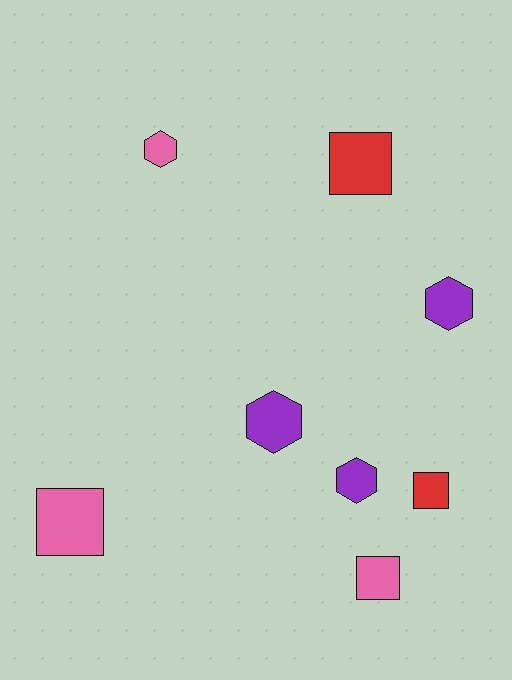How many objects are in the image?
There are 8 objects.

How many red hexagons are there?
There are no red hexagons.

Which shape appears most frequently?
Hexagon, with 4 objects.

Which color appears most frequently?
Purple, with 3 objects.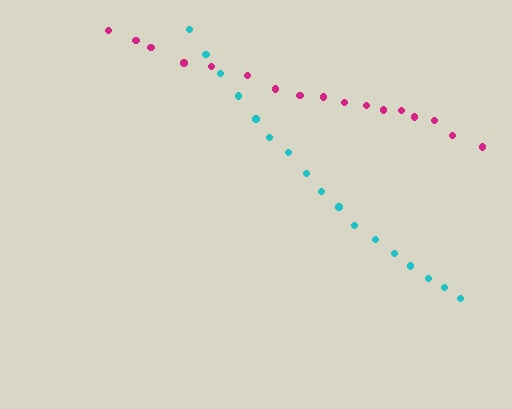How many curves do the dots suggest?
There are 2 distinct paths.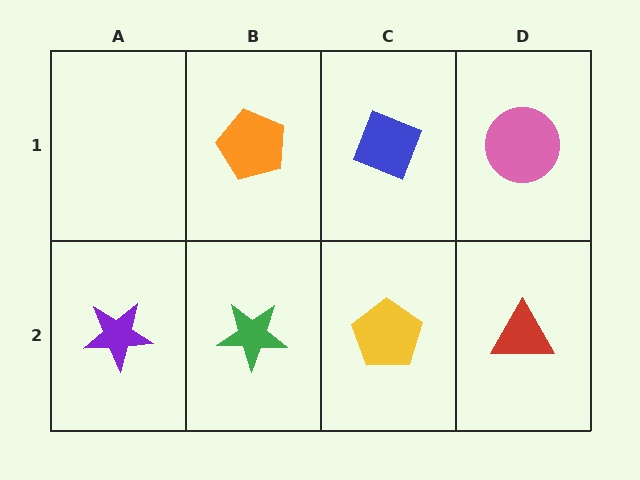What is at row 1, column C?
A blue diamond.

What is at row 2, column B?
A green star.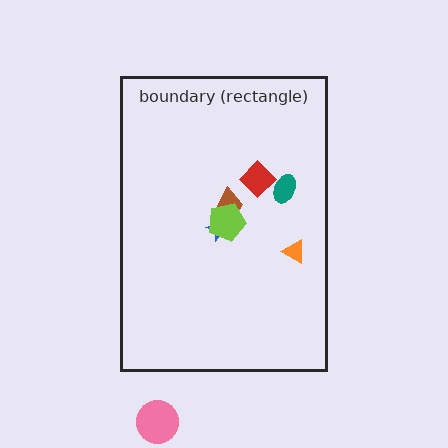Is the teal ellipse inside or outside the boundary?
Inside.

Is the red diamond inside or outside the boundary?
Inside.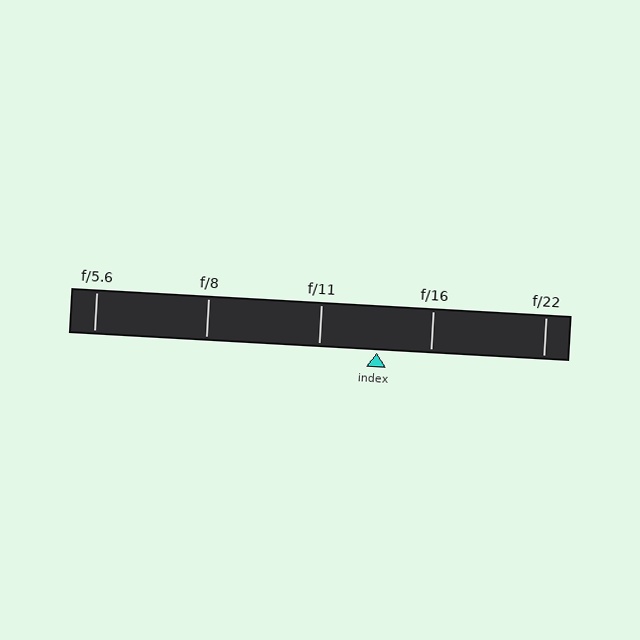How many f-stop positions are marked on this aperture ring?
There are 5 f-stop positions marked.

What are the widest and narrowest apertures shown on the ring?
The widest aperture shown is f/5.6 and the narrowest is f/22.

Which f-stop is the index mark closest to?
The index mark is closest to f/16.